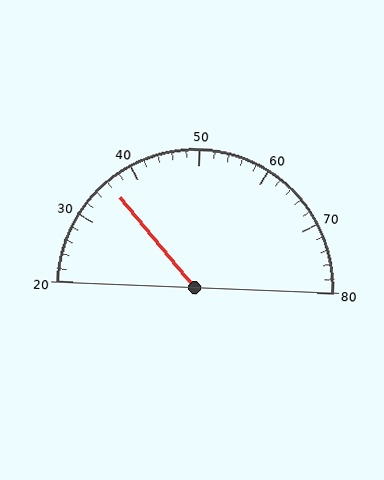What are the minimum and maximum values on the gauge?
The gauge ranges from 20 to 80.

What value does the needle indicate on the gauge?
The needle indicates approximately 36.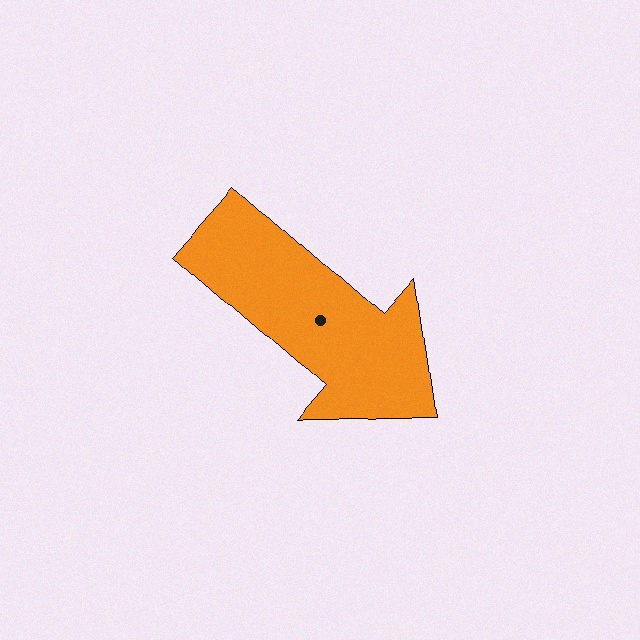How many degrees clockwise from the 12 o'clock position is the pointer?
Approximately 131 degrees.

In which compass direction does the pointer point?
Southeast.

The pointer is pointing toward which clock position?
Roughly 4 o'clock.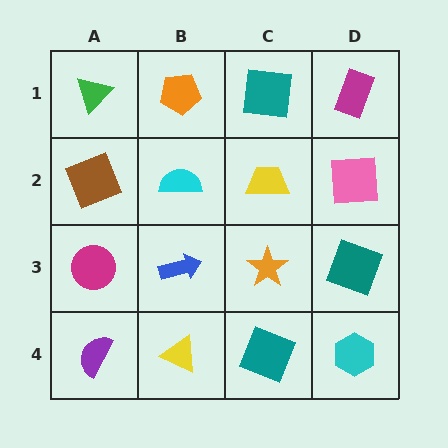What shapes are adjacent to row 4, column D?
A teal square (row 3, column D), a teal square (row 4, column C).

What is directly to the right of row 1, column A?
An orange pentagon.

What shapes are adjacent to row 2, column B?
An orange pentagon (row 1, column B), a blue arrow (row 3, column B), a brown square (row 2, column A), a yellow trapezoid (row 2, column C).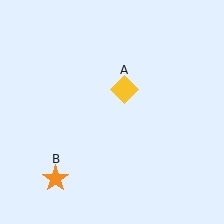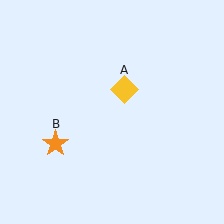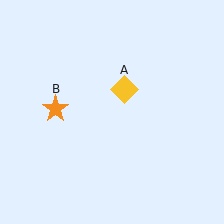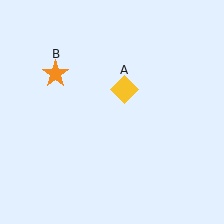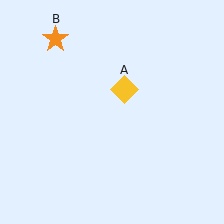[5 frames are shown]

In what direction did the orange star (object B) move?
The orange star (object B) moved up.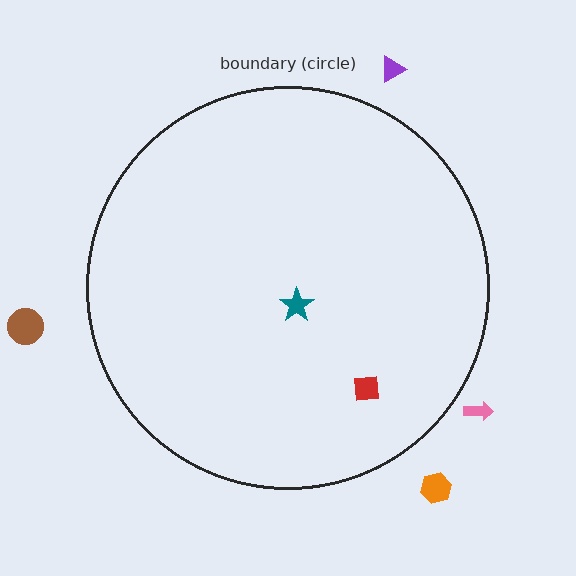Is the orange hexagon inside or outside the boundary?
Outside.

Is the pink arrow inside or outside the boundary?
Outside.